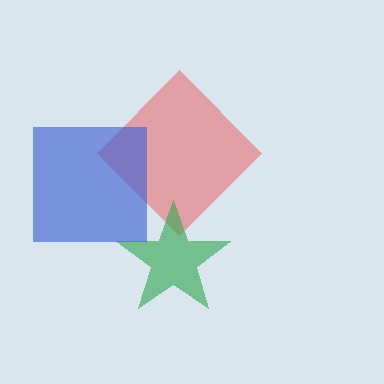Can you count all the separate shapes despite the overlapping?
Yes, there are 3 separate shapes.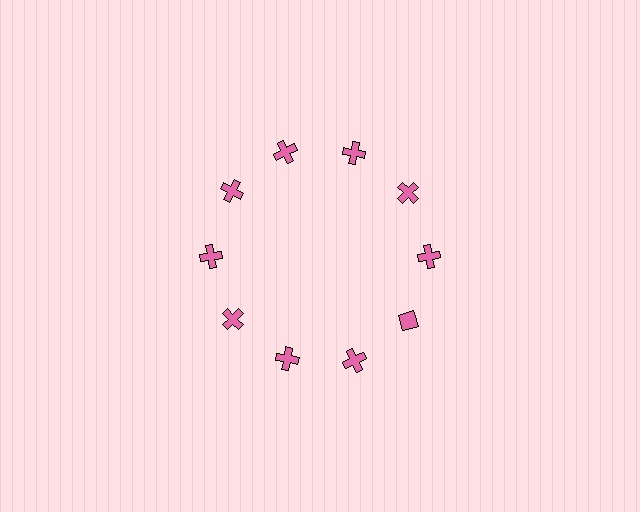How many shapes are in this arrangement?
There are 10 shapes arranged in a ring pattern.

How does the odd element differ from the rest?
It has a different shape: diamond instead of cross.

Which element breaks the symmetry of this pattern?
The pink diamond at roughly the 4 o'clock position breaks the symmetry. All other shapes are pink crosses.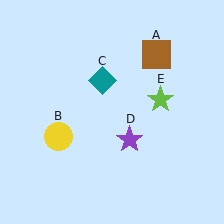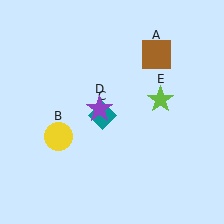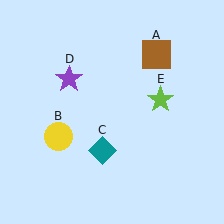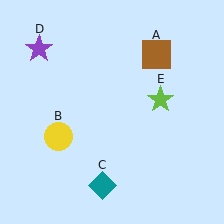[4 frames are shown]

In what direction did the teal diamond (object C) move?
The teal diamond (object C) moved down.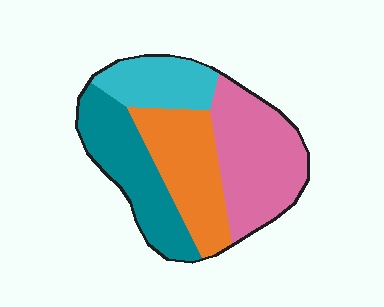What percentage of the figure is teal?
Teal covers around 25% of the figure.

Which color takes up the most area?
Pink, at roughly 30%.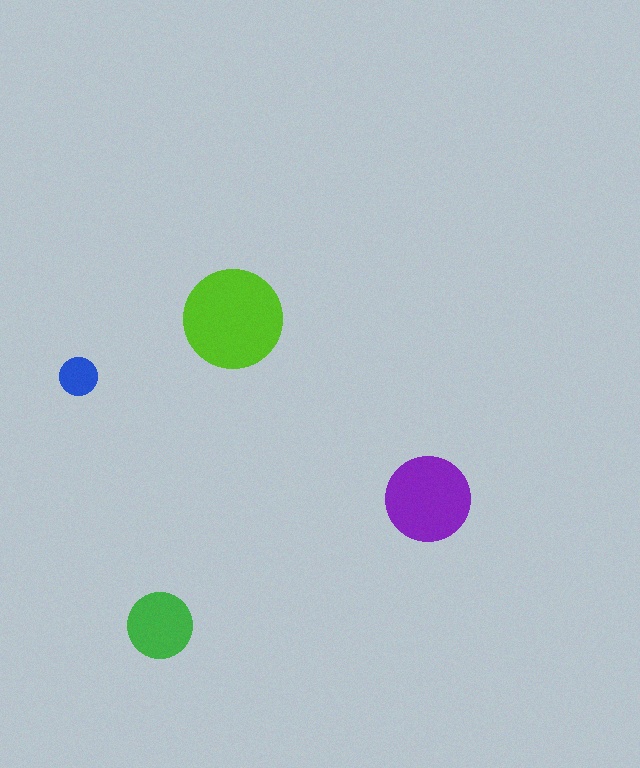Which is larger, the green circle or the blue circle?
The green one.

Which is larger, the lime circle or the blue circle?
The lime one.